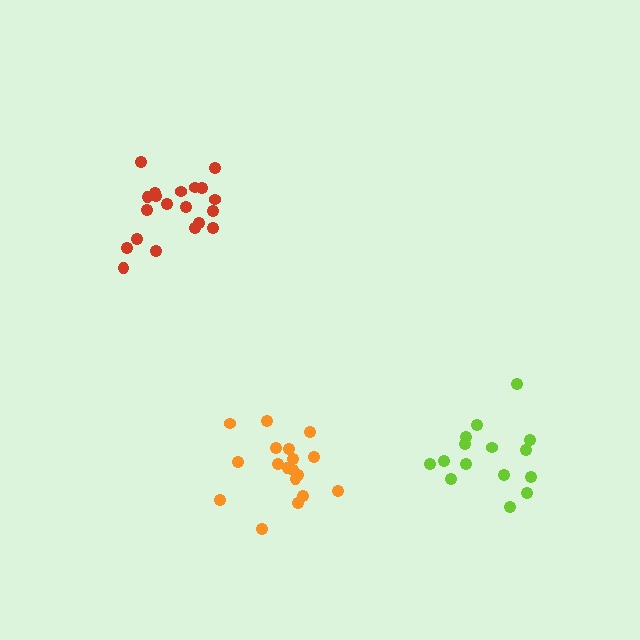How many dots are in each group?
Group 1: 20 dots, Group 2: 18 dots, Group 3: 15 dots (53 total).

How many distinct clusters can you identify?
There are 3 distinct clusters.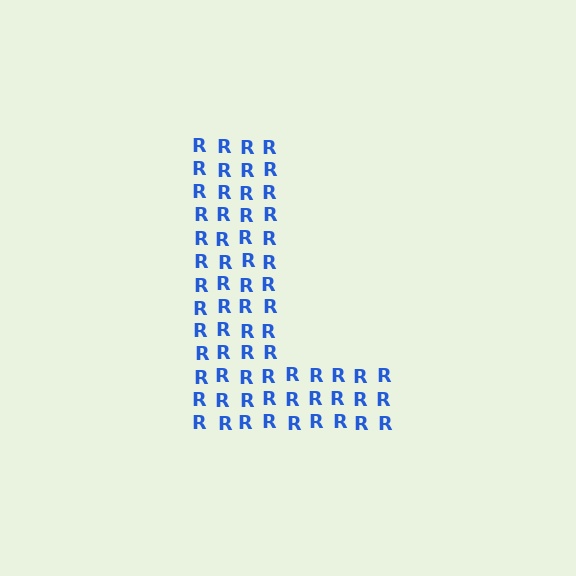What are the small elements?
The small elements are letter R's.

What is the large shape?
The large shape is the letter L.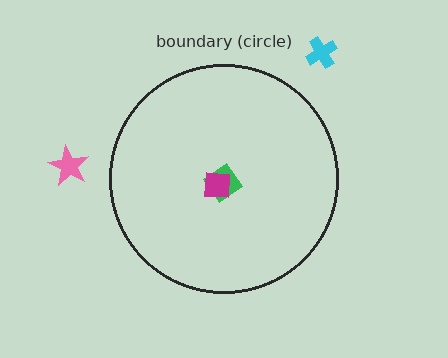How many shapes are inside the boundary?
2 inside, 2 outside.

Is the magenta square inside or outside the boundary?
Inside.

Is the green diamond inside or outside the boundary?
Inside.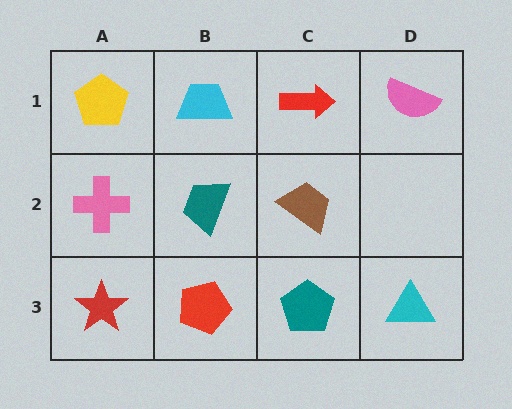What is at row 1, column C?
A red arrow.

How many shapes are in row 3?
4 shapes.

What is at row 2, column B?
A teal trapezoid.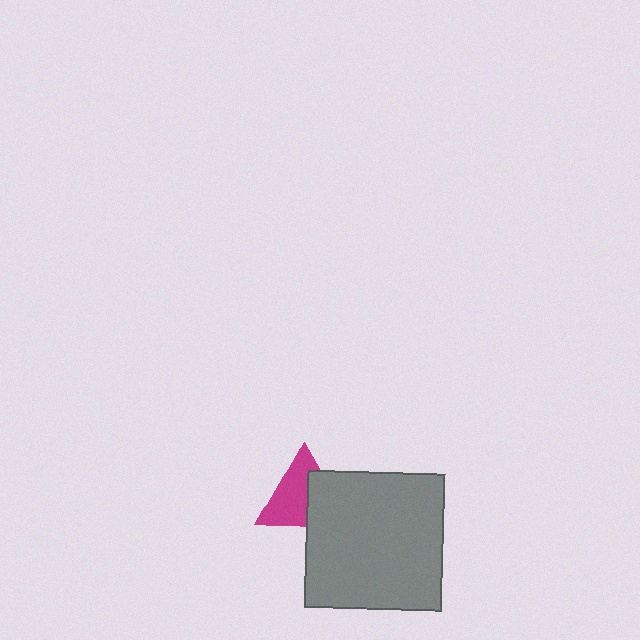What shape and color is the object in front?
The object in front is a gray square.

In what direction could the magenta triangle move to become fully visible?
The magenta triangle could move toward the upper-left. That would shift it out from behind the gray square entirely.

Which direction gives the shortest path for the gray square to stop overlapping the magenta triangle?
Moving toward the lower-right gives the shortest separation.